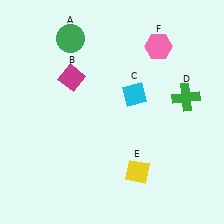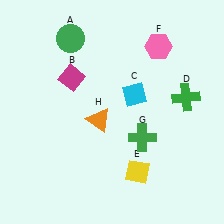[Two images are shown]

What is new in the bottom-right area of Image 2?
A green cross (G) was added in the bottom-right area of Image 2.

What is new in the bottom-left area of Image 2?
An orange triangle (H) was added in the bottom-left area of Image 2.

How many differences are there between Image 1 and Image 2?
There are 2 differences between the two images.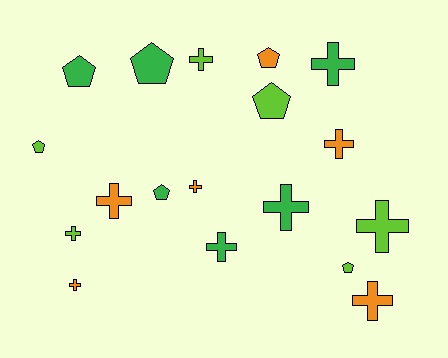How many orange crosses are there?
There are 5 orange crosses.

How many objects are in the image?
There are 18 objects.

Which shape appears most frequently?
Cross, with 11 objects.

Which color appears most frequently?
Orange, with 6 objects.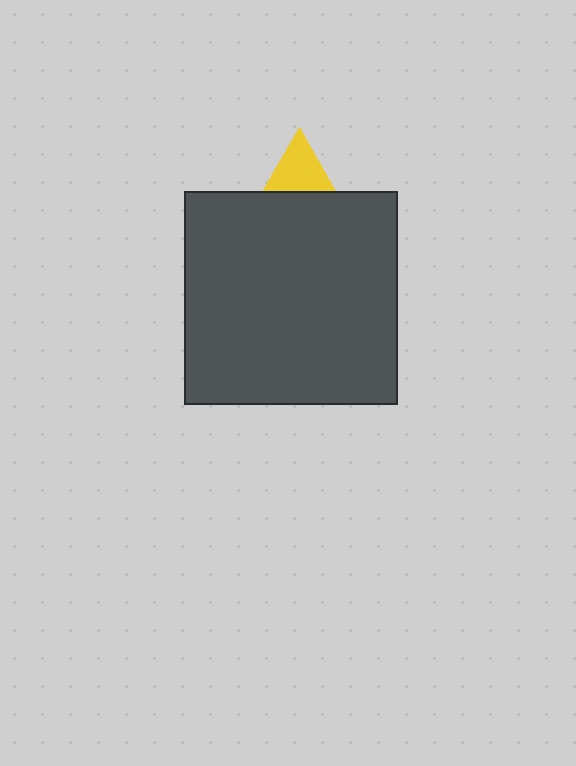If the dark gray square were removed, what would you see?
You would see the complete yellow triangle.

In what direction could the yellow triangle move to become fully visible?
The yellow triangle could move up. That would shift it out from behind the dark gray square entirely.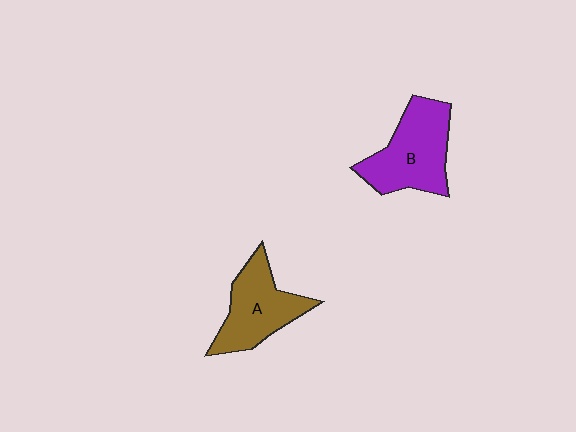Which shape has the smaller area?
Shape A (brown).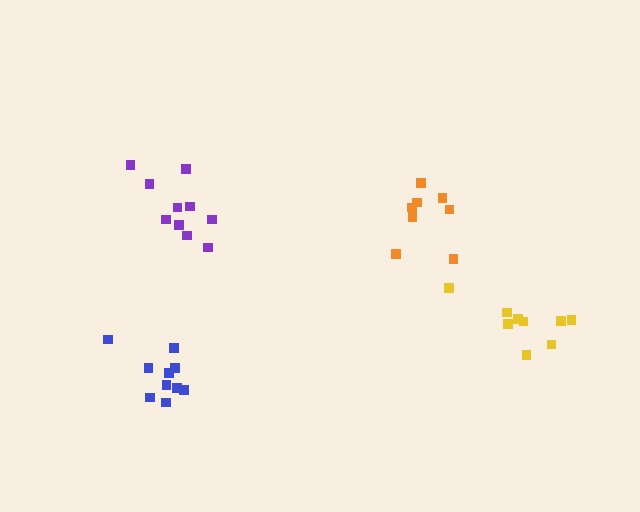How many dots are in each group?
Group 1: 10 dots, Group 2: 10 dots, Group 3: 8 dots, Group 4: 9 dots (37 total).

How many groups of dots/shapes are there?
There are 4 groups.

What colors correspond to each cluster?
The clusters are colored: purple, blue, orange, yellow.